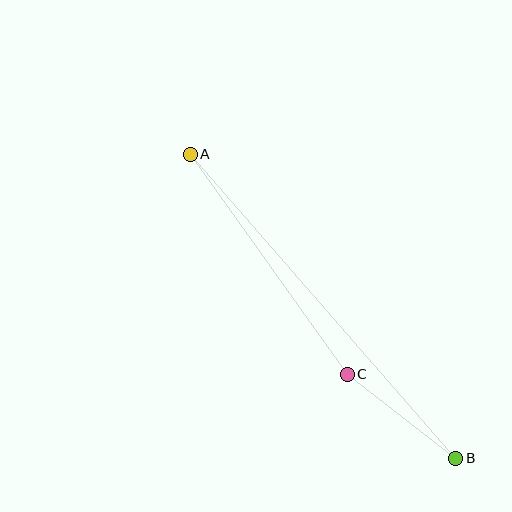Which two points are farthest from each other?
Points A and B are farthest from each other.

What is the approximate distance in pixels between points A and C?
The distance between A and C is approximately 270 pixels.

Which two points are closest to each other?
Points B and C are closest to each other.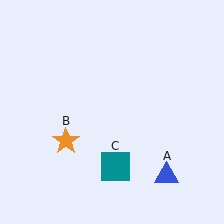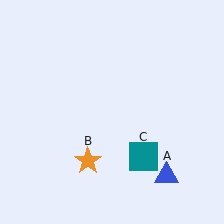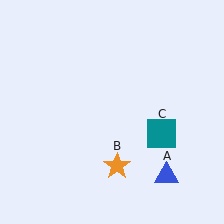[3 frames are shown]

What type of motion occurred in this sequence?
The orange star (object B), teal square (object C) rotated counterclockwise around the center of the scene.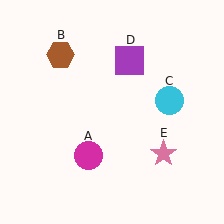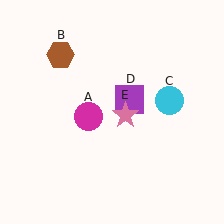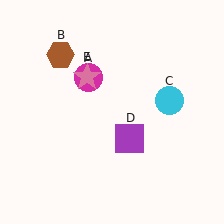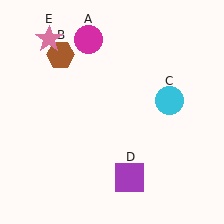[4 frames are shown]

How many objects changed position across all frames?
3 objects changed position: magenta circle (object A), purple square (object D), pink star (object E).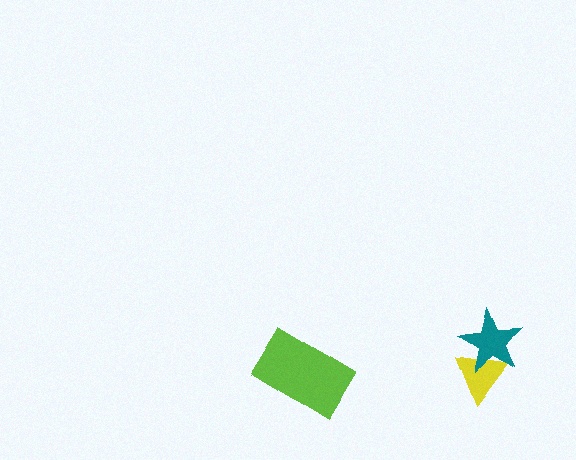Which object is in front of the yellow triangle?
The teal star is in front of the yellow triangle.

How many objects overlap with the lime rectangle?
0 objects overlap with the lime rectangle.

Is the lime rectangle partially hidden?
No, no other shape covers it.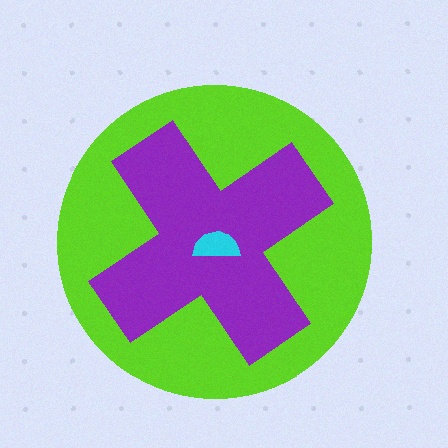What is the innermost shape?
The cyan semicircle.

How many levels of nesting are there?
3.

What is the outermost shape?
The lime circle.